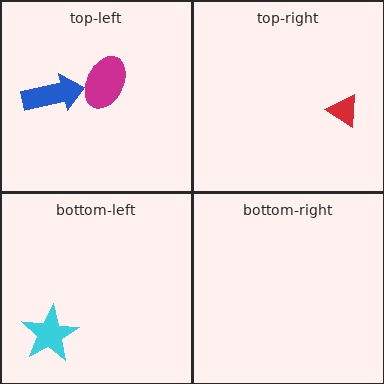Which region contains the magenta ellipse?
The top-left region.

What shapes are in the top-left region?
The magenta ellipse, the blue arrow.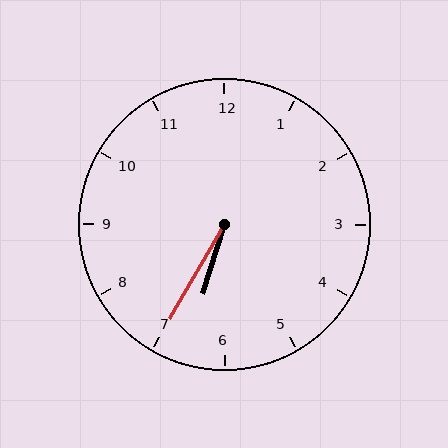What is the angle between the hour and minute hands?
Approximately 12 degrees.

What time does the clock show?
6:35.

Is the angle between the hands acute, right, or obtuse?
It is acute.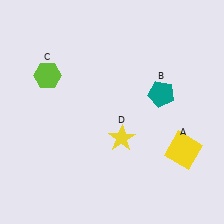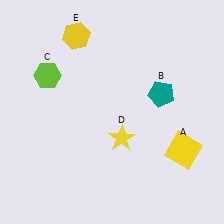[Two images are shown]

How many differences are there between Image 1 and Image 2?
There is 1 difference between the two images.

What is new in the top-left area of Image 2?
A yellow hexagon (E) was added in the top-left area of Image 2.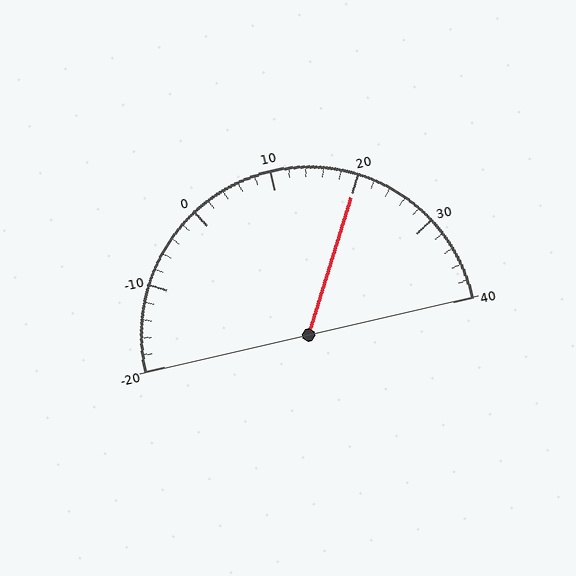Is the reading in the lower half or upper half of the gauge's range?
The reading is in the upper half of the range (-20 to 40).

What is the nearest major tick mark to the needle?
The nearest major tick mark is 20.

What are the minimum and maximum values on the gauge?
The gauge ranges from -20 to 40.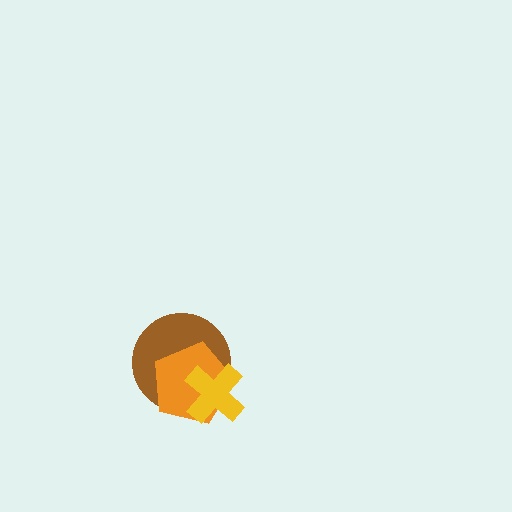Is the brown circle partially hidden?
Yes, it is partially covered by another shape.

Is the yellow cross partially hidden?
No, no other shape covers it.